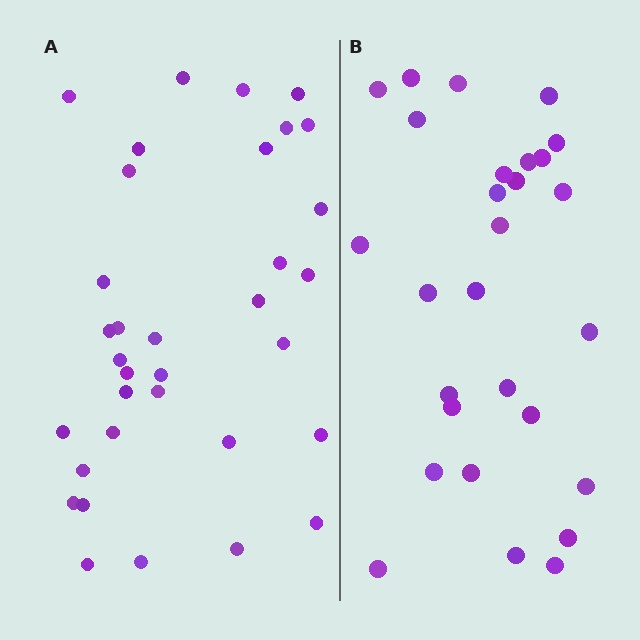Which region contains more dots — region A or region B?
Region A (the left region) has more dots.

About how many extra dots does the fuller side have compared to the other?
Region A has about 6 more dots than region B.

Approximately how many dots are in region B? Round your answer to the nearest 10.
About 30 dots. (The exact count is 28, which rounds to 30.)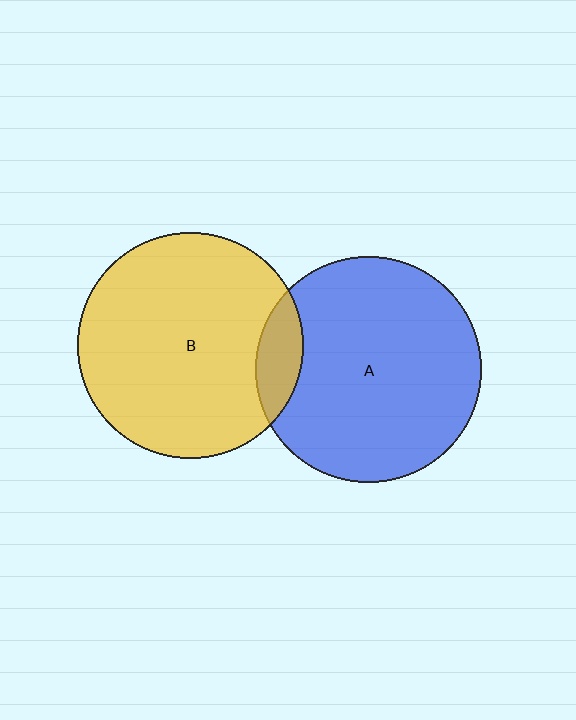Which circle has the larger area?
Circle B (yellow).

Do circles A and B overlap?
Yes.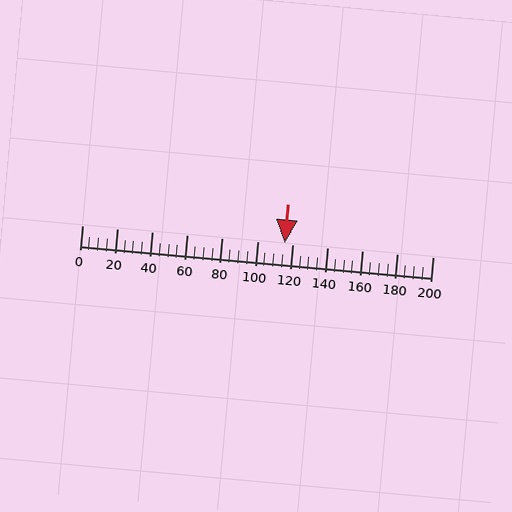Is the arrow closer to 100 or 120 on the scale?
The arrow is closer to 120.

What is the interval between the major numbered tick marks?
The major tick marks are spaced 20 units apart.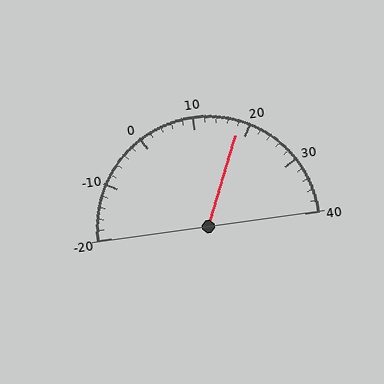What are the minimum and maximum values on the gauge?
The gauge ranges from -20 to 40.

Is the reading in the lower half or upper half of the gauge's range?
The reading is in the upper half of the range (-20 to 40).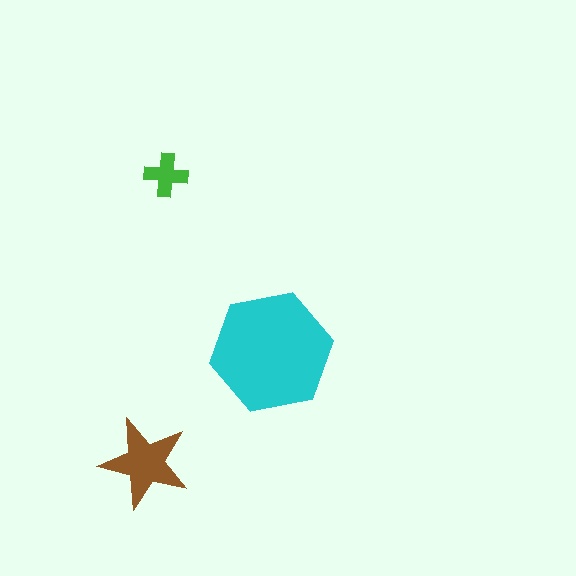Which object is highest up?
The green cross is topmost.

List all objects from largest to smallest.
The cyan hexagon, the brown star, the green cross.